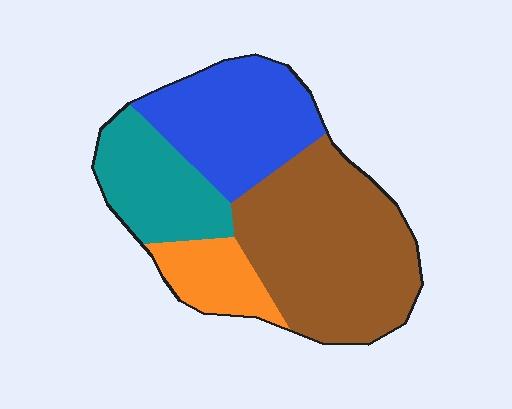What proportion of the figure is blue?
Blue takes up between a quarter and a half of the figure.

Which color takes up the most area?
Brown, at roughly 45%.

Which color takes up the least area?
Orange, at roughly 10%.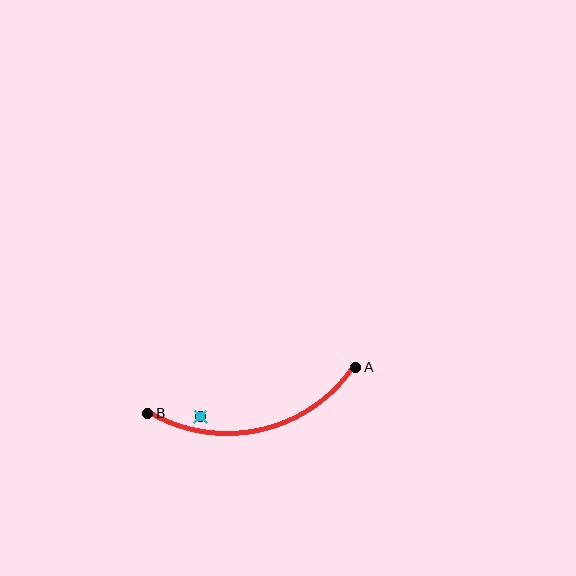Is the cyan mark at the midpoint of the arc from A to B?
No — the cyan mark does not lie on the arc at all. It sits slightly inside the curve.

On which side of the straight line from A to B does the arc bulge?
The arc bulges below the straight line connecting A and B.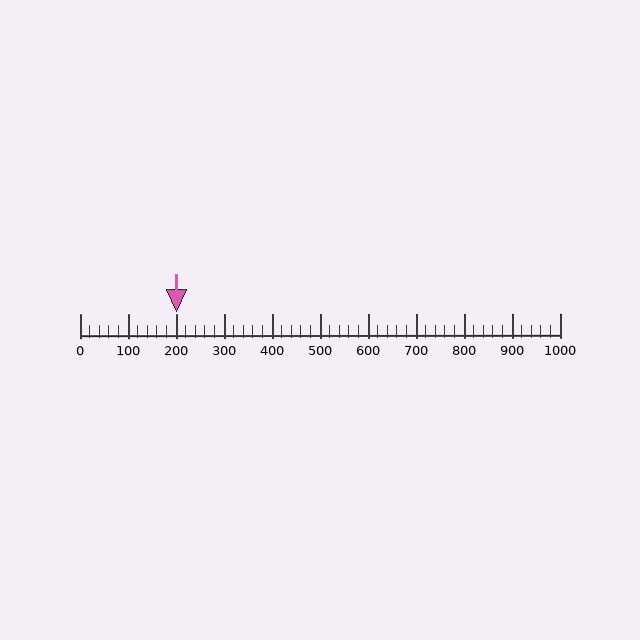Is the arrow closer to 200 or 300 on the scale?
The arrow is closer to 200.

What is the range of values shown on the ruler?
The ruler shows values from 0 to 1000.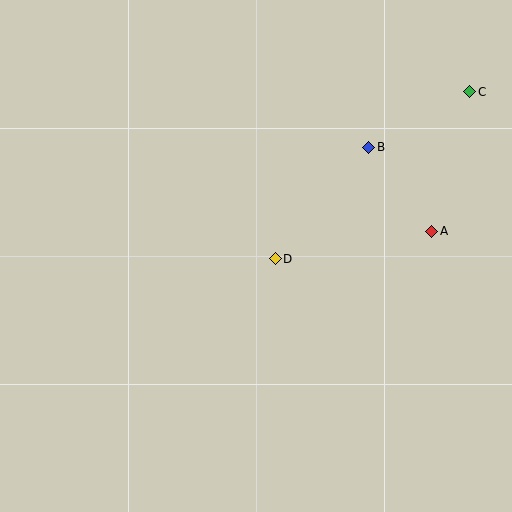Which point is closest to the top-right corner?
Point C is closest to the top-right corner.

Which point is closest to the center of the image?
Point D at (275, 259) is closest to the center.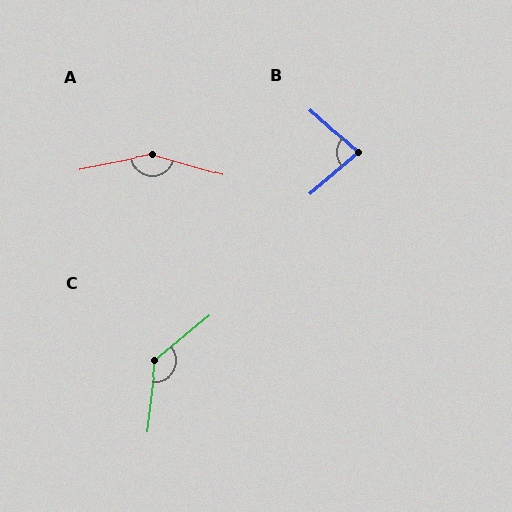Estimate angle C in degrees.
Approximately 136 degrees.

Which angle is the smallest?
B, at approximately 82 degrees.